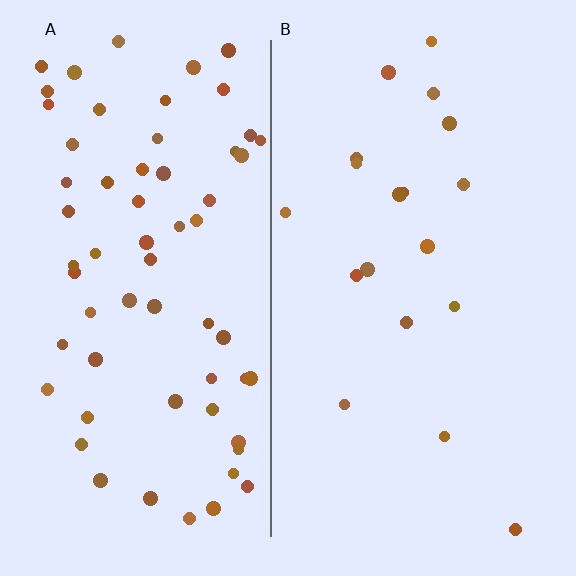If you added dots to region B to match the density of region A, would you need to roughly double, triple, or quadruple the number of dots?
Approximately triple.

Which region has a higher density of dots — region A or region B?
A (the left).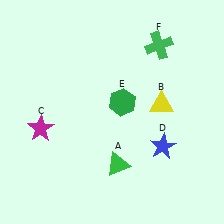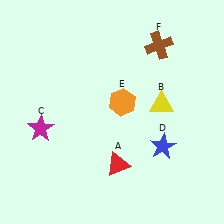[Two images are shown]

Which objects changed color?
A changed from green to red. E changed from green to orange. F changed from green to brown.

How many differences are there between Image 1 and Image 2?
There are 3 differences between the two images.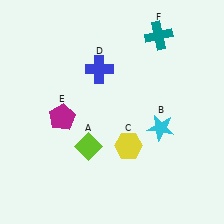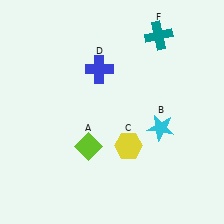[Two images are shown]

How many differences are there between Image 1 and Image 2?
There is 1 difference between the two images.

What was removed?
The magenta pentagon (E) was removed in Image 2.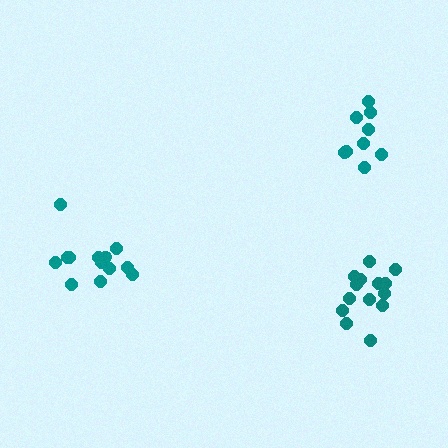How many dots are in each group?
Group 1: 9 dots, Group 2: 13 dots, Group 3: 14 dots (36 total).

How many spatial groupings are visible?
There are 3 spatial groupings.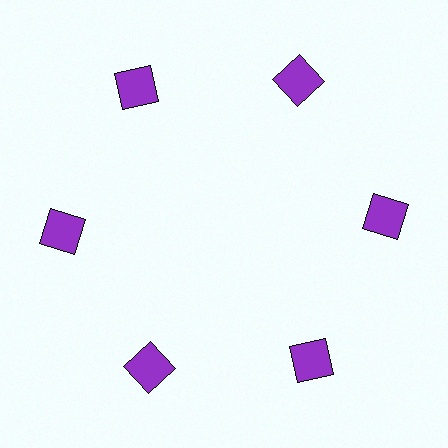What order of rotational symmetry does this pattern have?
This pattern has 6-fold rotational symmetry.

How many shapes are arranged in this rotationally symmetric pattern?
There are 6 shapes, arranged in 6 groups of 1.